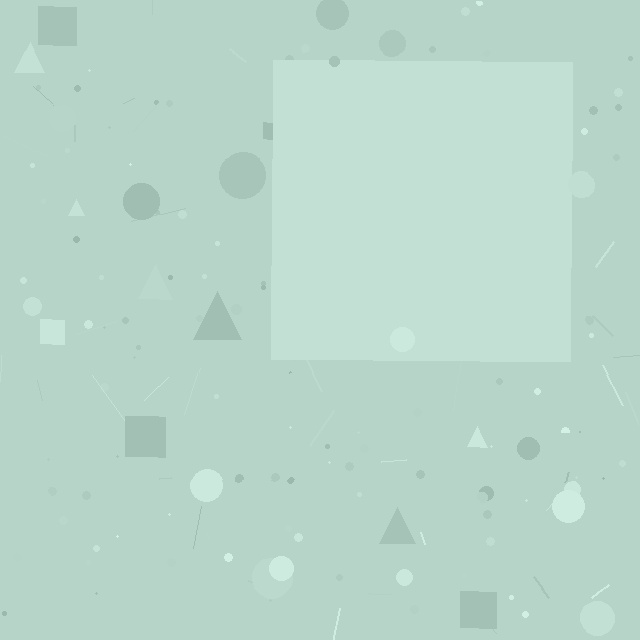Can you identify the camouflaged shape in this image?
The camouflaged shape is a square.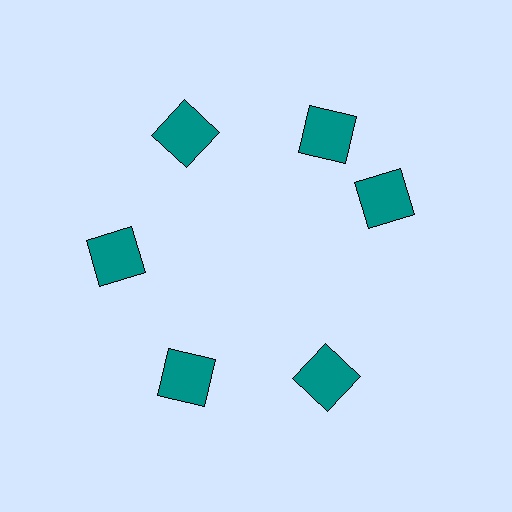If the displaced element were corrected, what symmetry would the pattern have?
It would have 6-fold rotational symmetry — the pattern would map onto itself every 60 degrees.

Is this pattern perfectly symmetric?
No. The 6 teal squares are arranged in a ring, but one element near the 3 o'clock position is rotated out of alignment along the ring, breaking the 6-fold rotational symmetry.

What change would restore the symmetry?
The symmetry would be restored by rotating it back into even spacing with its neighbors so that all 6 squares sit at equal angles and equal distance from the center.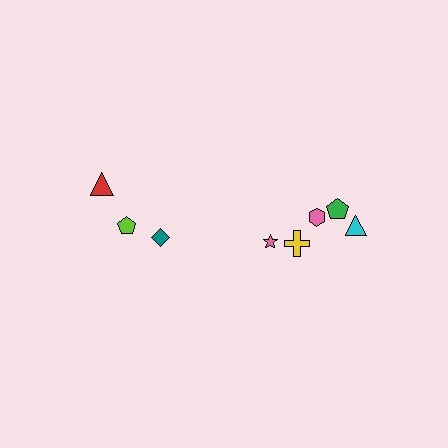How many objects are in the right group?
There are 5 objects.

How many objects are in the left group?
There are 3 objects.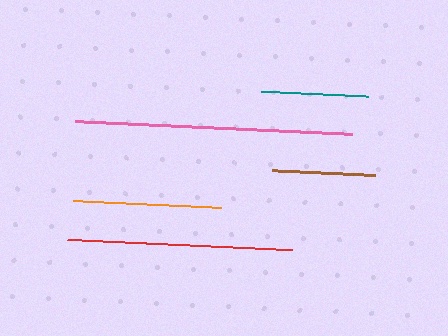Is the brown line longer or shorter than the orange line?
The orange line is longer than the brown line.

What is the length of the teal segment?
The teal segment is approximately 108 pixels long.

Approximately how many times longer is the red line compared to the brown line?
The red line is approximately 2.2 times the length of the brown line.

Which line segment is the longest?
The pink line is the longest at approximately 277 pixels.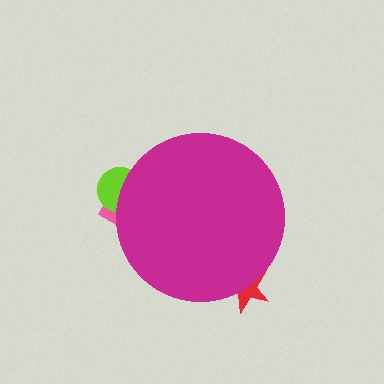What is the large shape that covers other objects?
A magenta circle.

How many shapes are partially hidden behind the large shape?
3 shapes are partially hidden.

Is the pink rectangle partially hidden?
Yes, the pink rectangle is partially hidden behind the magenta circle.